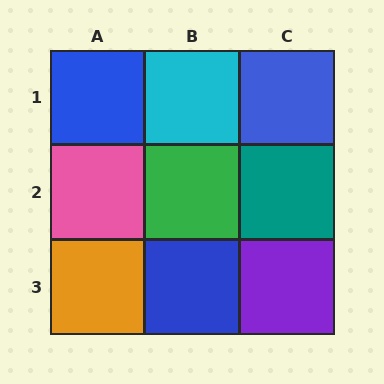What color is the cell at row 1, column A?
Blue.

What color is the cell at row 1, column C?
Blue.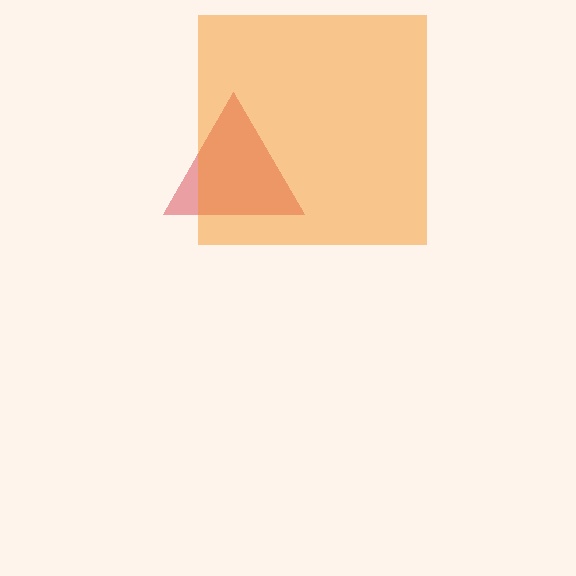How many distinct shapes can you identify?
There are 2 distinct shapes: a red triangle, an orange square.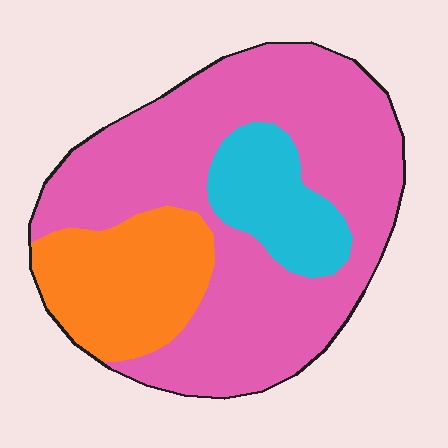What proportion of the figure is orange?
Orange takes up about one fifth (1/5) of the figure.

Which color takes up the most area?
Pink, at roughly 65%.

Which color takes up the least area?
Cyan, at roughly 15%.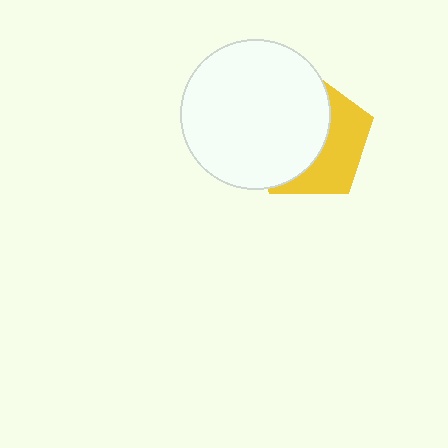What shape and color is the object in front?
The object in front is a white circle.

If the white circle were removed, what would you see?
You would see the complete yellow pentagon.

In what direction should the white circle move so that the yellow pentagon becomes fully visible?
The white circle should move left. That is the shortest direction to clear the overlap and leave the yellow pentagon fully visible.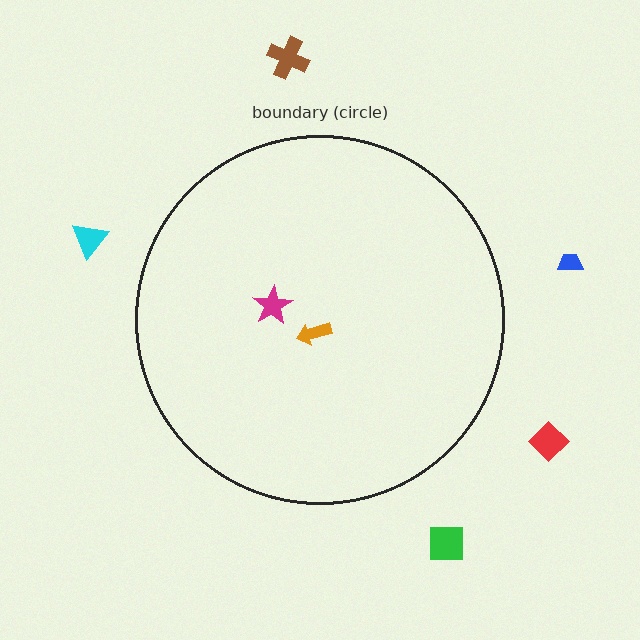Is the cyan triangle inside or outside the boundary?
Outside.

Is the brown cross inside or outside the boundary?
Outside.